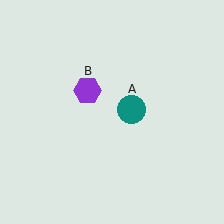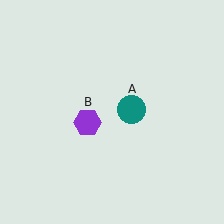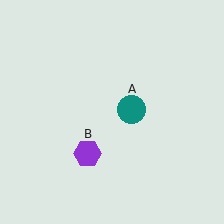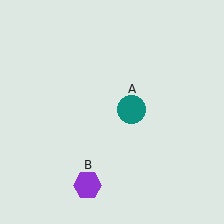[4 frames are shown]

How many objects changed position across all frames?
1 object changed position: purple hexagon (object B).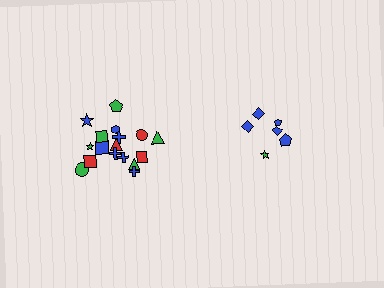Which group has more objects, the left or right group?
The left group.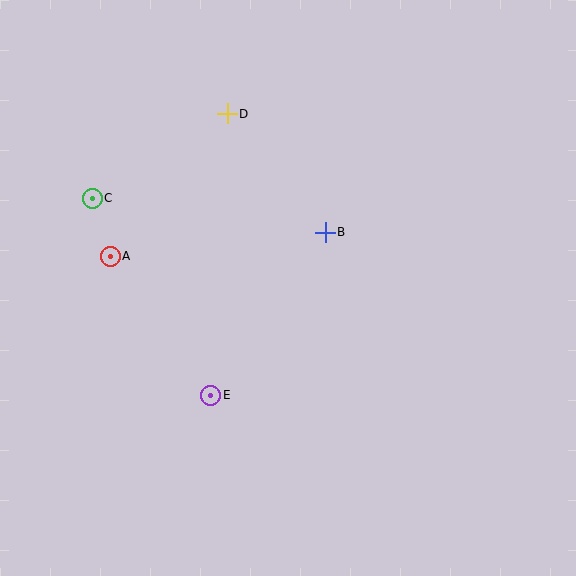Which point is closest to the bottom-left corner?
Point E is closest to the bottom-left corner.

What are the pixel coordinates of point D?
Point D is at (227, 114).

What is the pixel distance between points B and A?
The distance between B and A is 217 pixels.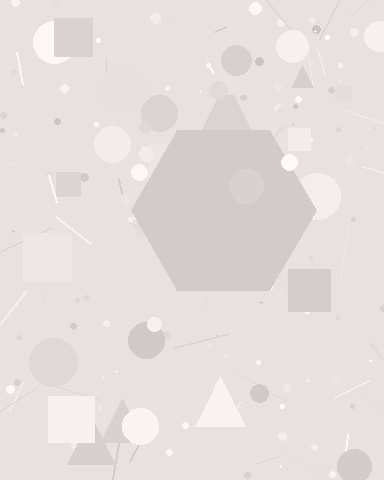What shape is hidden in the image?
A hexagon is hidden in the image.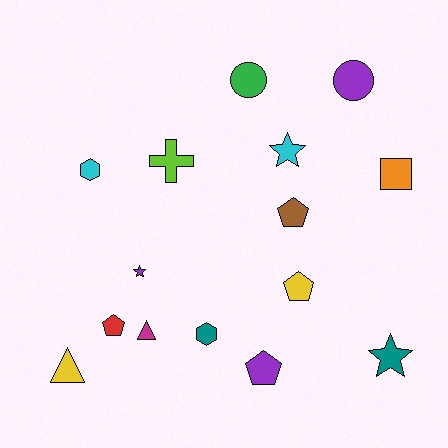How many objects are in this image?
There are 15 objects.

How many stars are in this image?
There are 3 stars.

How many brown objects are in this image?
There is 1 brown object.